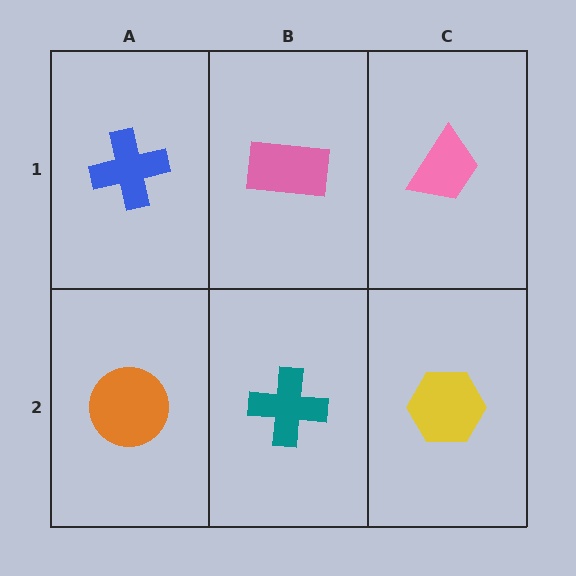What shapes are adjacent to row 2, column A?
A blue cross (row 1, column A), a teal cross (row 2, column B).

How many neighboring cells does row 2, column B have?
3.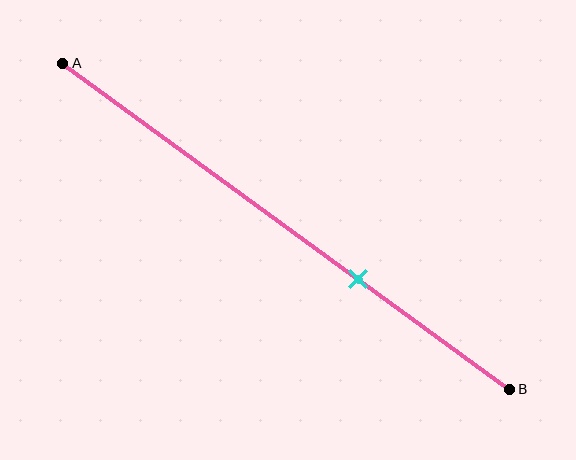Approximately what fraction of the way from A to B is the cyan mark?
The cyan mark is approximately 65% of the way from A to B.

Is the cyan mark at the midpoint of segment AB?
No, the mark is at about 65% from A, not at the 50% midpoint.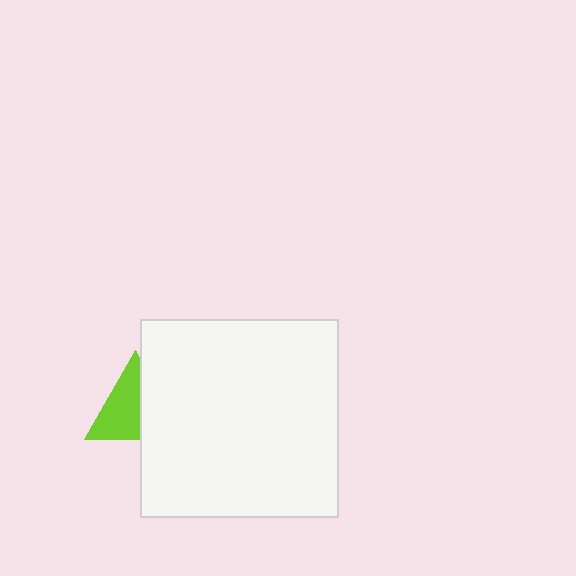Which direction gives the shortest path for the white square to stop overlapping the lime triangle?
Moving right gives the shortest separation.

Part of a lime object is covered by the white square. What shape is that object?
It is a triangle.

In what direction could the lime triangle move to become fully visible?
The lime triangle could move left. That would shift it out from behind the white square entirely.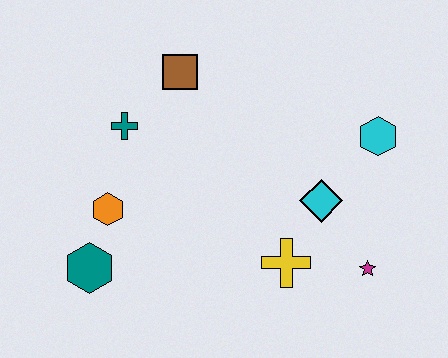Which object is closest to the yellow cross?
The cyan diamond is closest to the yellow cross.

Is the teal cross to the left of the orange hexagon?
No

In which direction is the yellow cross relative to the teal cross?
The yellow cross is to the right of the teal cross.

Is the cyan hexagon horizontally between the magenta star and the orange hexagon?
No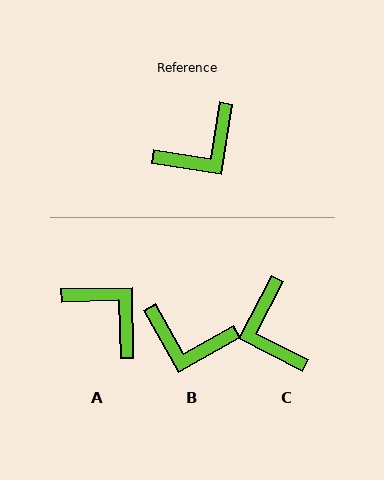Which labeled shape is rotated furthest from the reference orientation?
C, about 108 degrees away.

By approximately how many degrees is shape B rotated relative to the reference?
Approximately 51 degrees clockwise.